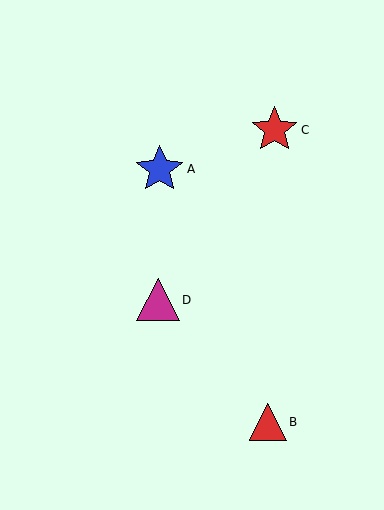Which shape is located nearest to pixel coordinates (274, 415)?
The red triangle (labeled B) at (268, 422) is nearest to that location.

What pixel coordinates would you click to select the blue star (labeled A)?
Click at (160, 169) to select the blue star A.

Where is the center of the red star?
The center of the red star is at (274, 130).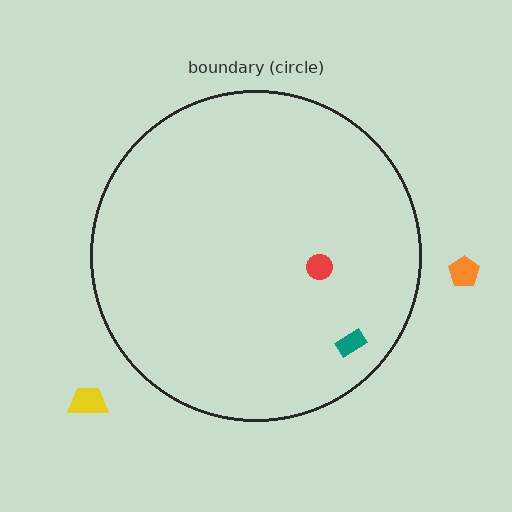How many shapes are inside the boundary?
2 inside, 2 outside.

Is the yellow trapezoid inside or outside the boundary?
Outside.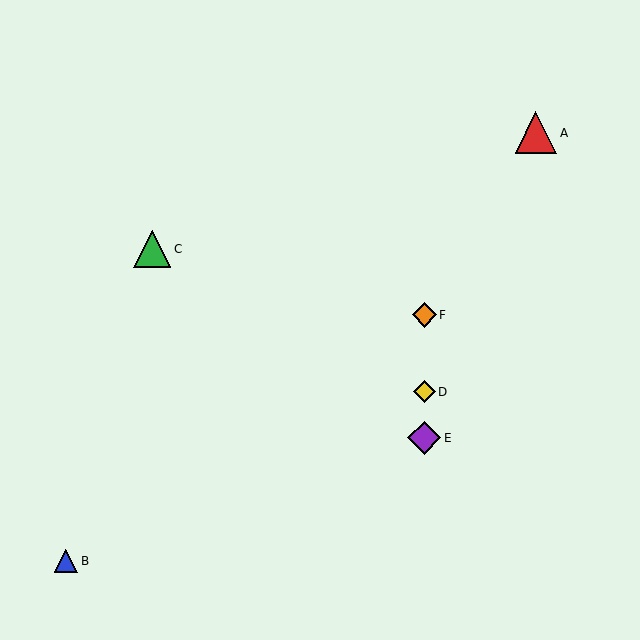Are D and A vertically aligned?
No, D is at x≈424 and A is at x≈536.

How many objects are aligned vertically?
3 objects (D, E, F) are aligned vertically.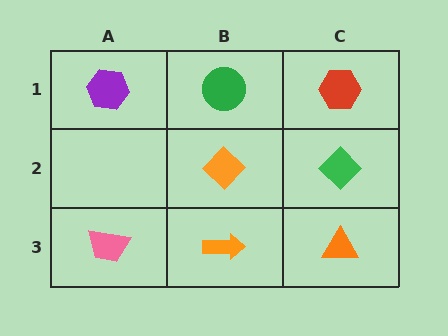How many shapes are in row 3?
3 shapes.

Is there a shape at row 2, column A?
No, that cell is empty.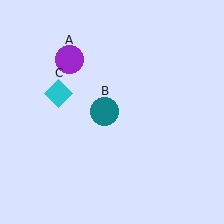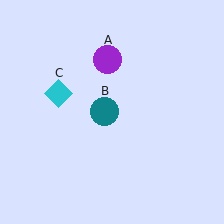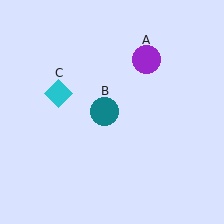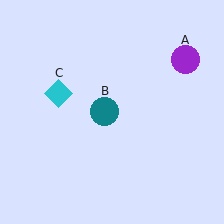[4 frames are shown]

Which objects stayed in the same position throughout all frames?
Teal circle (object B) and cyan diamond (object C) remained stationary.